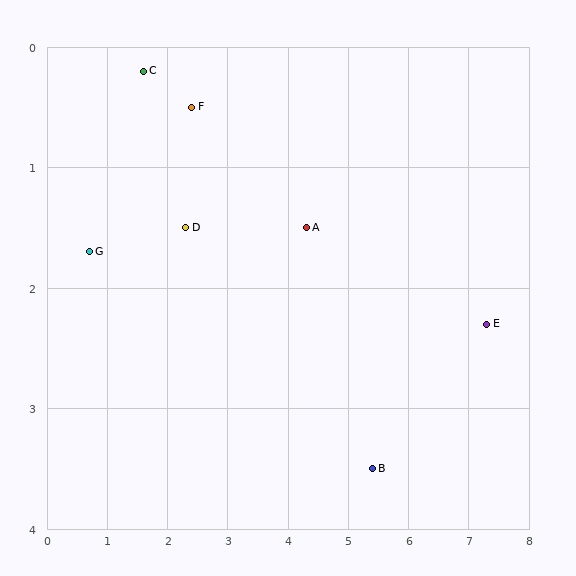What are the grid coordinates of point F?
Point F is at approximately (2.4, 0.5).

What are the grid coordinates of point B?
Point B is at approximately (5.4, 3.5).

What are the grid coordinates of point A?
Point A is at approximately (4.3, 1.5).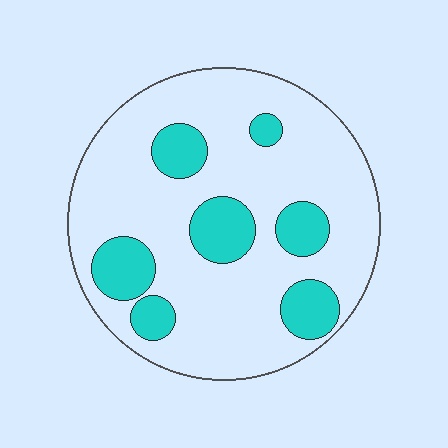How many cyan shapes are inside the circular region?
7.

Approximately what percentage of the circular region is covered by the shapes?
Approximately 20%.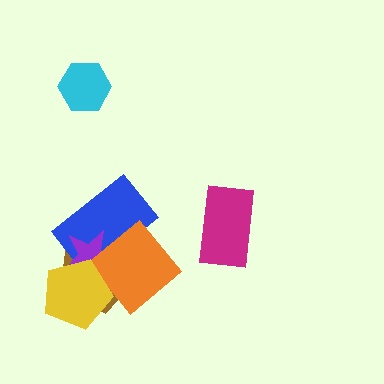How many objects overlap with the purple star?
4 objects overlap with the purple star.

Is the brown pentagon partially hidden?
Yes, it is partially covered by another shape.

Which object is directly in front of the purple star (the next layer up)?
The orange diamond is directly in front of the purple star.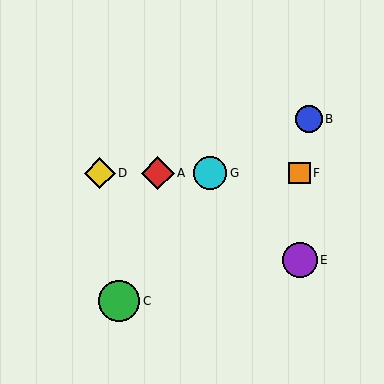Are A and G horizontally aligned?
Yes, both are at y≈173.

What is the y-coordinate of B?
Object B is at y≈119.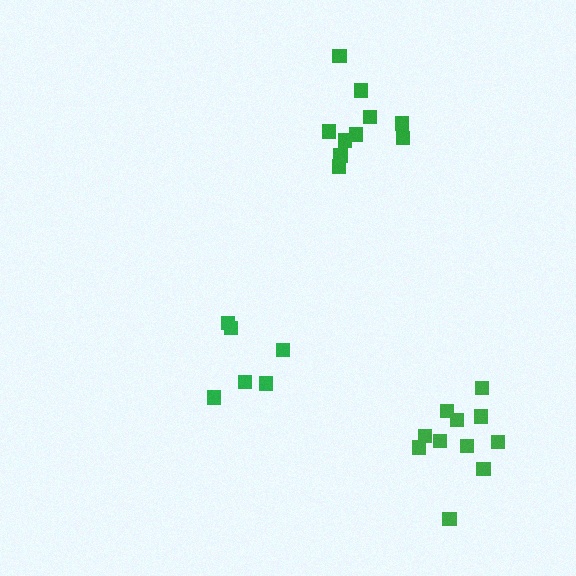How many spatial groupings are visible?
There are 3 spatial groupings.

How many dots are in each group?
Group 1: 10 dots, Group 2: 6 dots, Group 3: 11 dots (27 total).